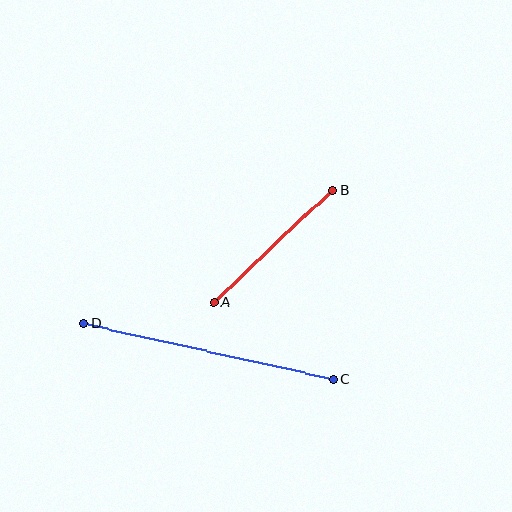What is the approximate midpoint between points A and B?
The midpoint is at approximately (273, 246) pixels.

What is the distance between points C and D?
The distance is approximately 255 pixels.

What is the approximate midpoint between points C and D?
The midpoint is at approximately (209, 351) pixels.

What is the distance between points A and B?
The distance is approximately 163 pixels.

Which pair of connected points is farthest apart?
Points C and D are farthest apart.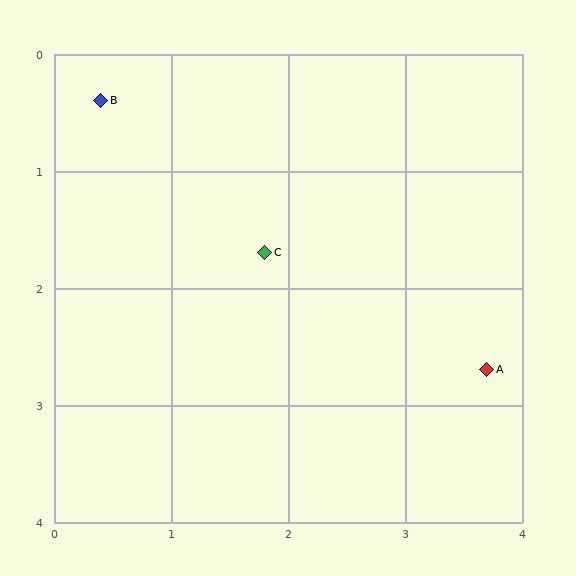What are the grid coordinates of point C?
Point C is at approximately (1.8, 1.7).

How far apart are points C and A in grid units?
Points C and A are about 2.1 grid units apart.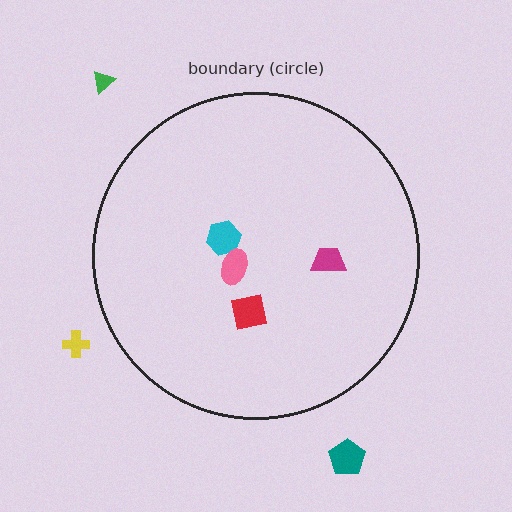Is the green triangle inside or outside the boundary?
Outside.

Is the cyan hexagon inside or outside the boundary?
Inside.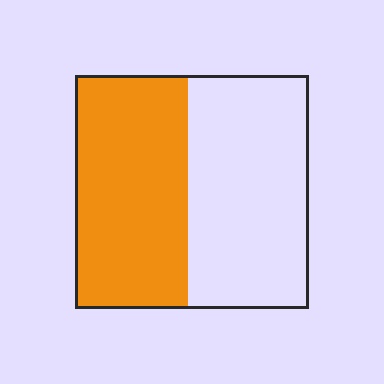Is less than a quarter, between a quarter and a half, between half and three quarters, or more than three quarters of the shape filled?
Between a quarter and a half.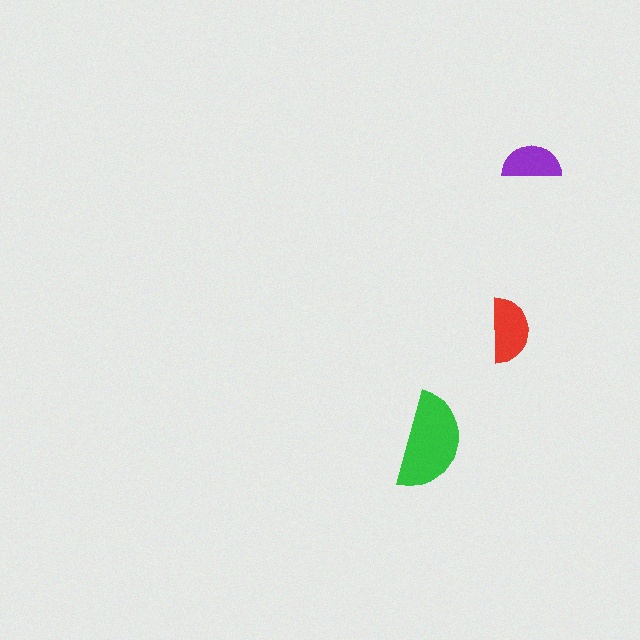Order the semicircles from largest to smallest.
the green one, the red one, the purple one.